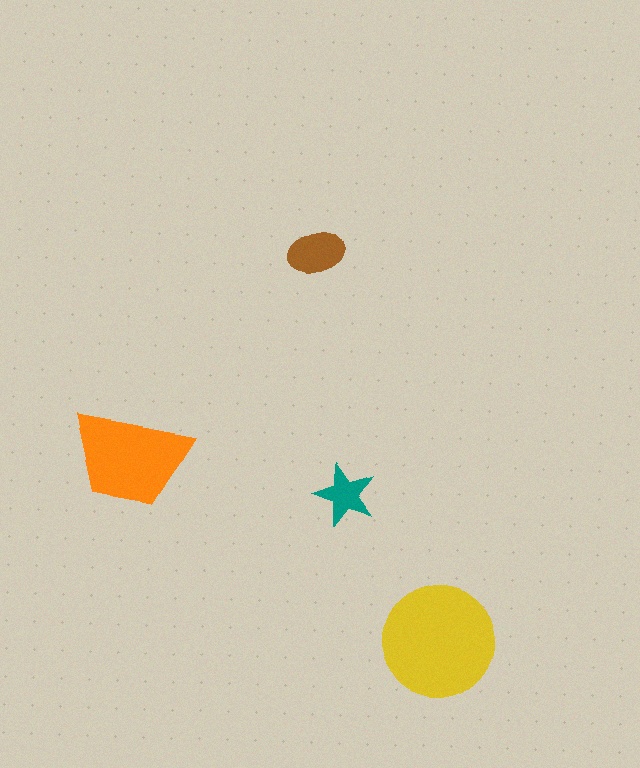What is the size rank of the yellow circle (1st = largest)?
1st.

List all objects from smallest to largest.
The teal star, the brown ellipse, the orange trapezoid, the yellow circle.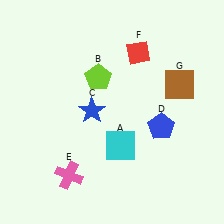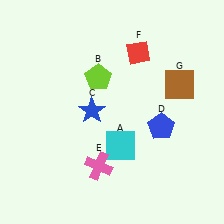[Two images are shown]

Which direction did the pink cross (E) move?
The pink cross (E) moved right.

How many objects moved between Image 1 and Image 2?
1 object moved between the two images.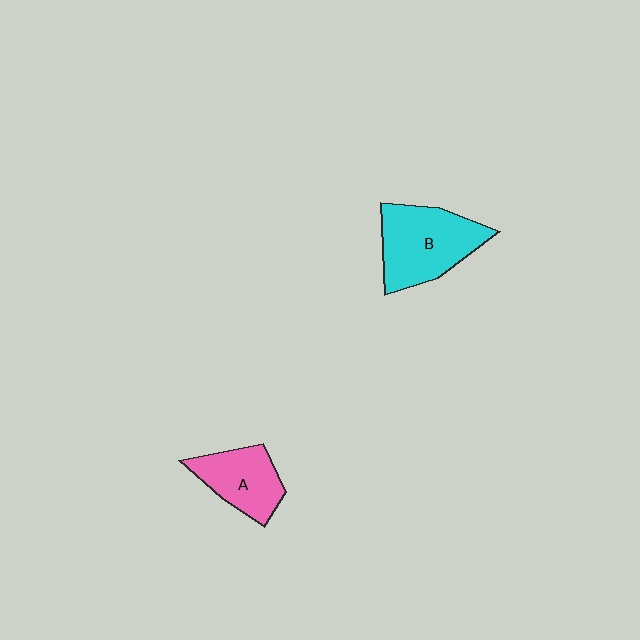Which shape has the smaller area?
Shape A (pink).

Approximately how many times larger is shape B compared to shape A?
Approximately 1.4 times.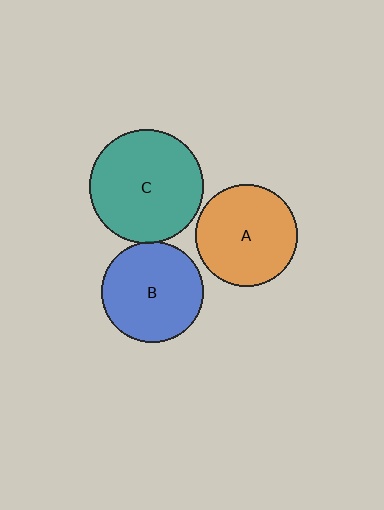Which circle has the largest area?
Circle C (teal).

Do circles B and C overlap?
Yes.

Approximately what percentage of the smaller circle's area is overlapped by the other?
Approximately 5%.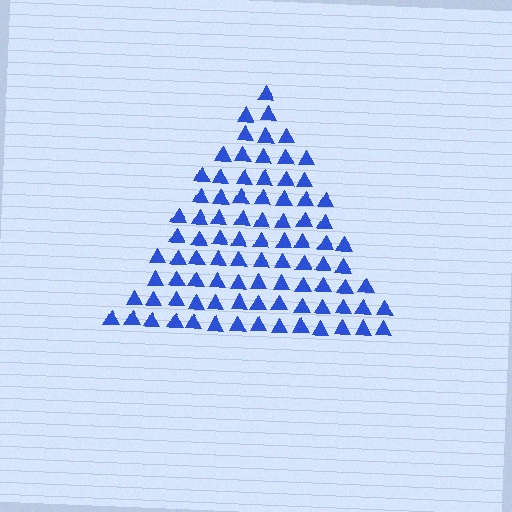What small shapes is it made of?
It is made of small triangles.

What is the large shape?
The large shape is a triangle.